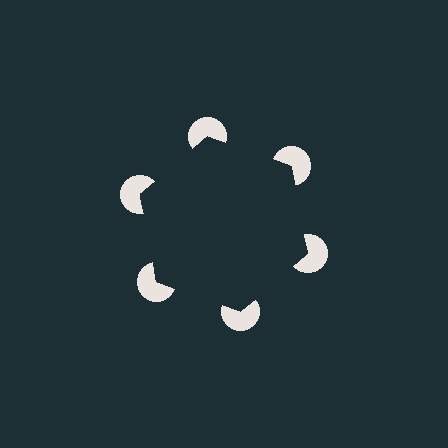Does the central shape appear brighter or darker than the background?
It typically appears slightly darker than the background, even though no actual brightness change is drawn.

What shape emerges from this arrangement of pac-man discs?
An illusory hexagon — its edges are inferred from the aligned wedge cuts in the pac-man discs, not physically drawn.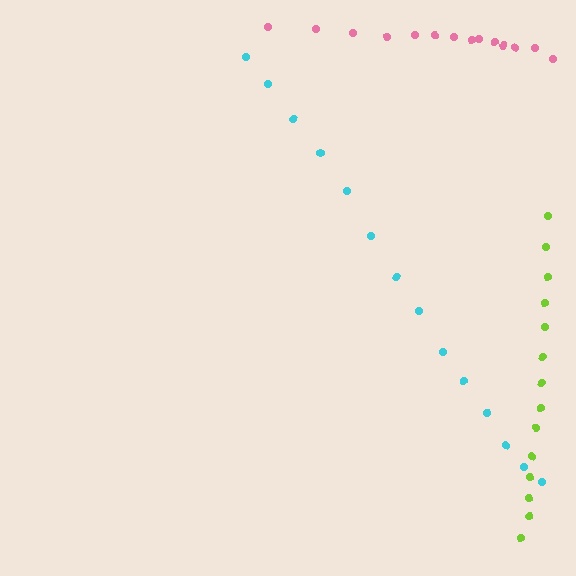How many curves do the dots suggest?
There are 3 distinct paths.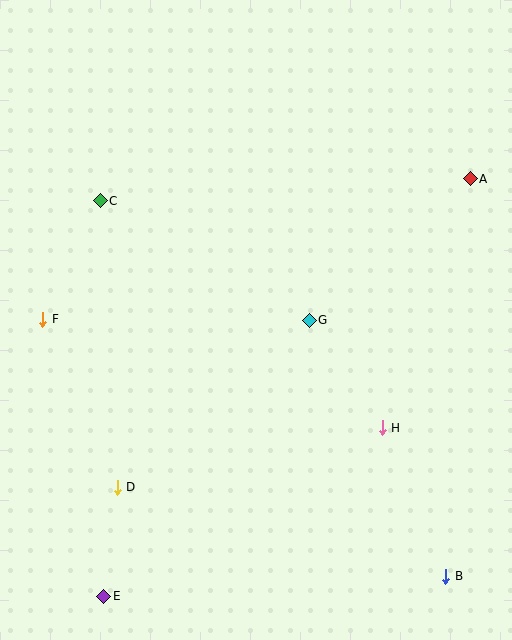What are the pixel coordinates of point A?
Point A is at (470, 179).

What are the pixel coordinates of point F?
Point F is at (43, 319).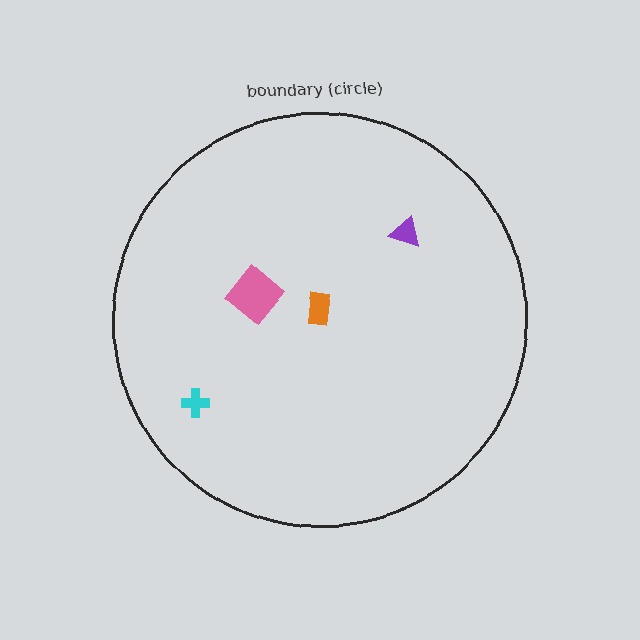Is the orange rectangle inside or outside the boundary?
Inside.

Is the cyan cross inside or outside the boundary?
Inside.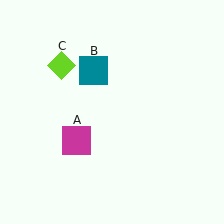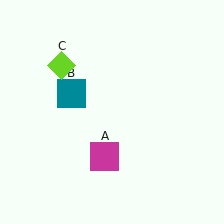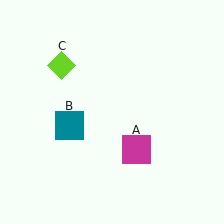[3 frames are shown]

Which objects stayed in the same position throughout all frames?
Lime diamond (object C) remained stationary.